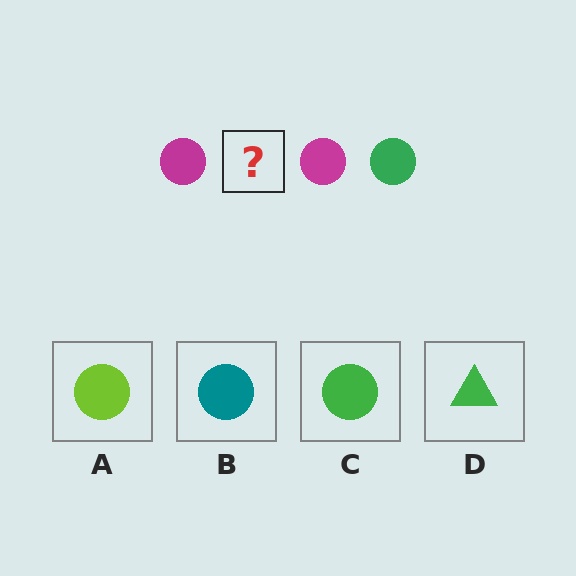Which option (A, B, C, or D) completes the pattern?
C.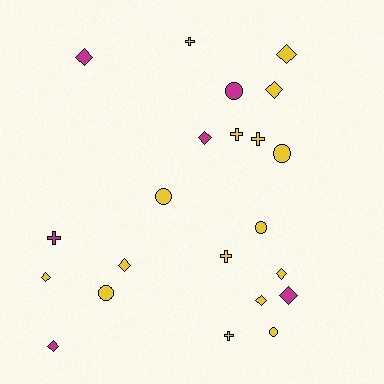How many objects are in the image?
There are 22 objects.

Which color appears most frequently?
Yellow, with 16 objects.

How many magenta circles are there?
There is 1 magenta circle.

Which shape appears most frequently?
Diamond, with 10 objects.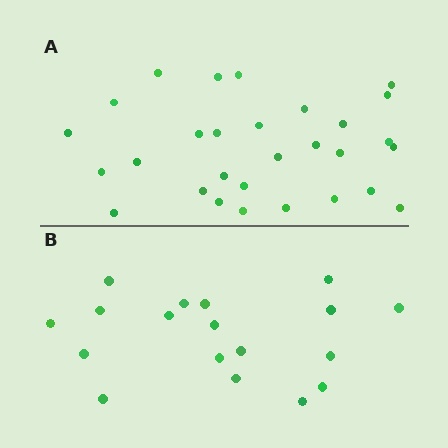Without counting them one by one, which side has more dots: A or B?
Region A (the top region) has more dots.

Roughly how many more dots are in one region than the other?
Region A has roughly 12 or so more dots than region B.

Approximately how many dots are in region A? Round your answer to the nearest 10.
About 30 dots. (The exact count is 29, which rounds to 30.)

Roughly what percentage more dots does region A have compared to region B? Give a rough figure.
About 60% more.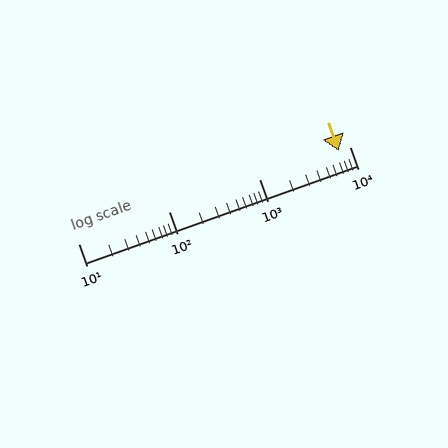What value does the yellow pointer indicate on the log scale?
The pointer indicates approximately 7600.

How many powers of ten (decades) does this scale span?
The scale spans 3 decades, from 10 to 10000.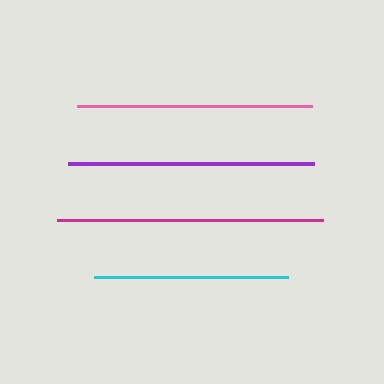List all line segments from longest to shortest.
From longest to shortest: magenta, purple, pink, cyan.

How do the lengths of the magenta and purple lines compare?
The magenta and purple lines are approximately the same length.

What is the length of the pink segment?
The pink segment is approximately 235 pixels long.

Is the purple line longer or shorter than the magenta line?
The magenta line is longer than the purple line.